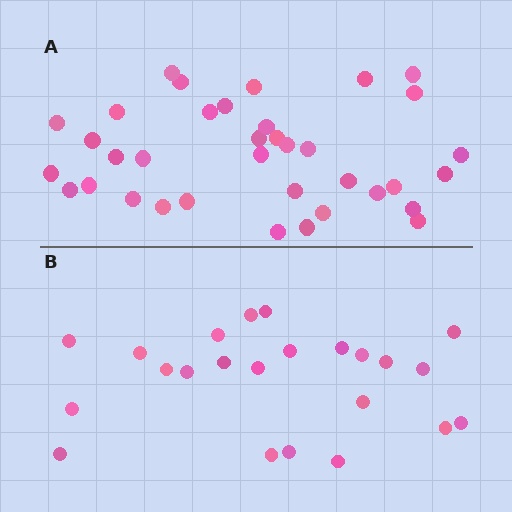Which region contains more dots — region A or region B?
Region A (the top region) has more dots.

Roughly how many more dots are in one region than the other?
Region A has approximately 15 more dots than region B.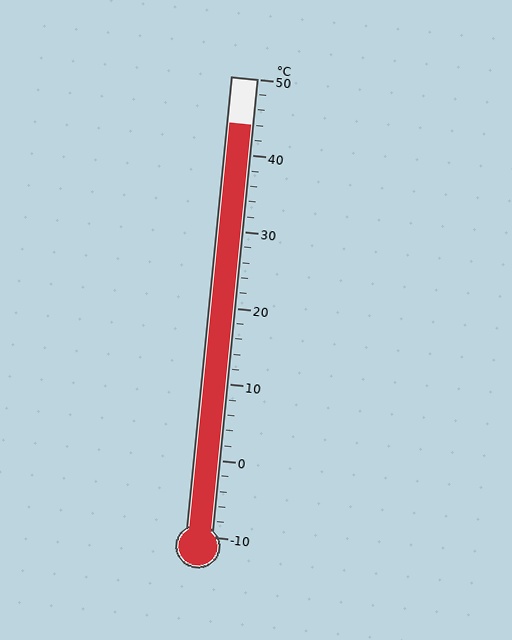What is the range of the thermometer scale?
The thermometer scale ranges from -10°C to 50°C.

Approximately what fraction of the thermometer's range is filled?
The thermometer is filled to approximately 90% of its range.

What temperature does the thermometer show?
The thermometer shows approximately 44°C.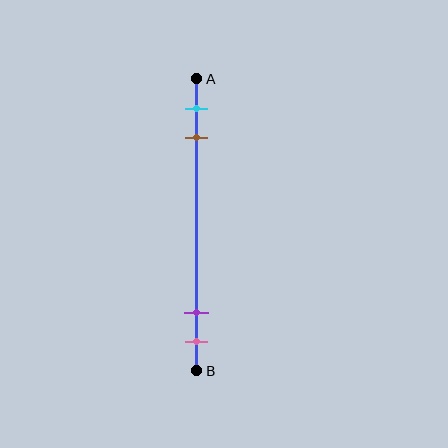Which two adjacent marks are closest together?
The purple and pink marks are the closest adjacent pair.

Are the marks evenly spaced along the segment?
No, the marks are not evenly spaced.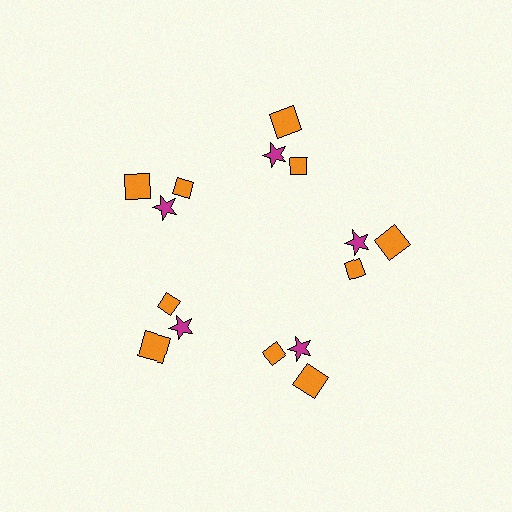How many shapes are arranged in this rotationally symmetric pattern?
There are 15 shapes, arranged in 5 groups of 3.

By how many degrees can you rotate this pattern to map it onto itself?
The pattern maps onto itself every 72 degrees of rotation.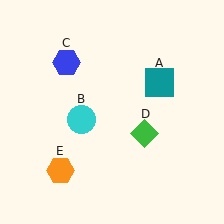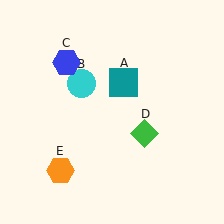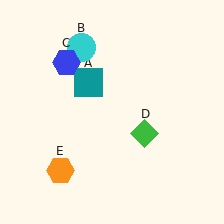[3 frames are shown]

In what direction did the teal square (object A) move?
The teal square (object A) moved left.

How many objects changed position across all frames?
2 objects changed position: teal square (object A), cyan circle (object B).